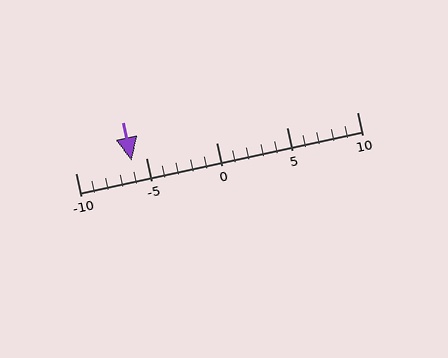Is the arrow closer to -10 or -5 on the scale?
The arrow is closer to -5.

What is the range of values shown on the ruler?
The ruler shows values from -10 to 10.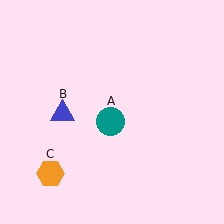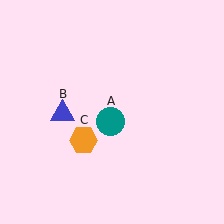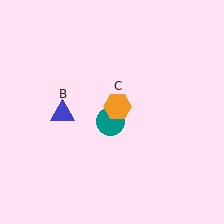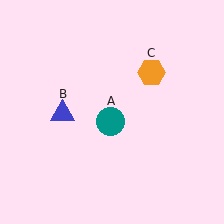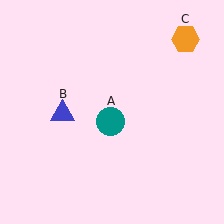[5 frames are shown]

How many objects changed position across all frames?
1 object changed position: orange hexagon (object C).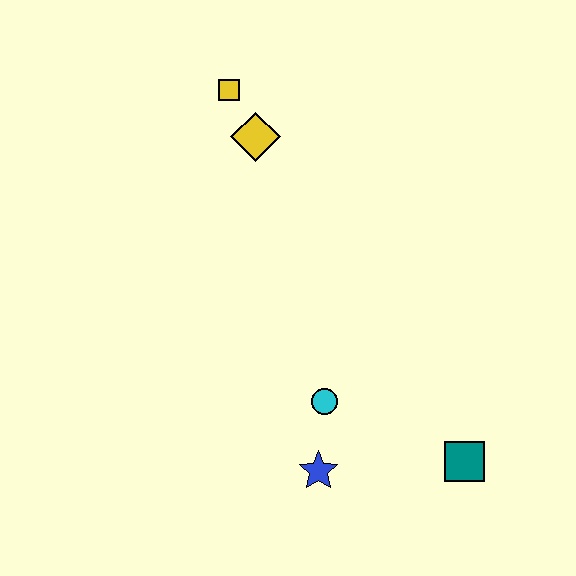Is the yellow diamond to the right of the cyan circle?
No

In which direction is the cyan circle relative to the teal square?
The cyan circle is to the left of the teal square.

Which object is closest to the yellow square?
The yellow diamond is closest to the yellow square.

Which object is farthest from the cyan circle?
The yellow square is farthest from the cyan circle.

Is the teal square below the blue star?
No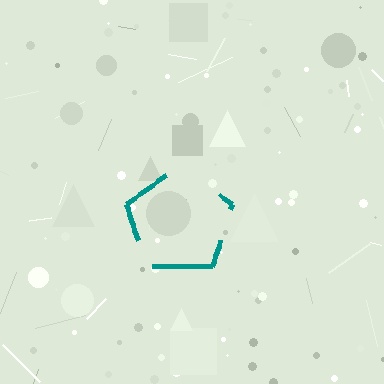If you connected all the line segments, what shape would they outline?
They would outline a pentagon.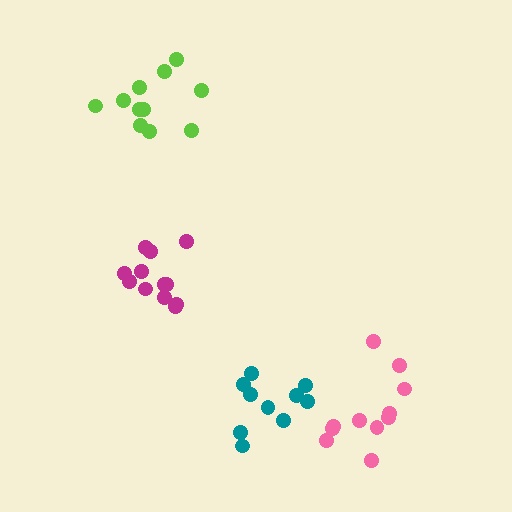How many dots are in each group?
Group 1: 12 dots, Group 2: 10 dots, Group 3: 11 dots, Group 4: 11 dots (44 total).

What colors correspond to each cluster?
The clusters are colored: magenta, teal, pink, lime.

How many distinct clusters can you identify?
There are 4 distinct clusters.